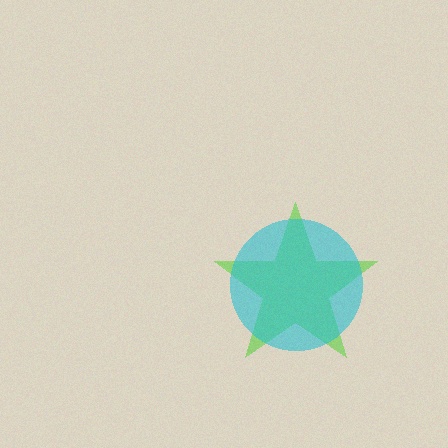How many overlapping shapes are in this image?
There are 2 overlapping shapes in the image.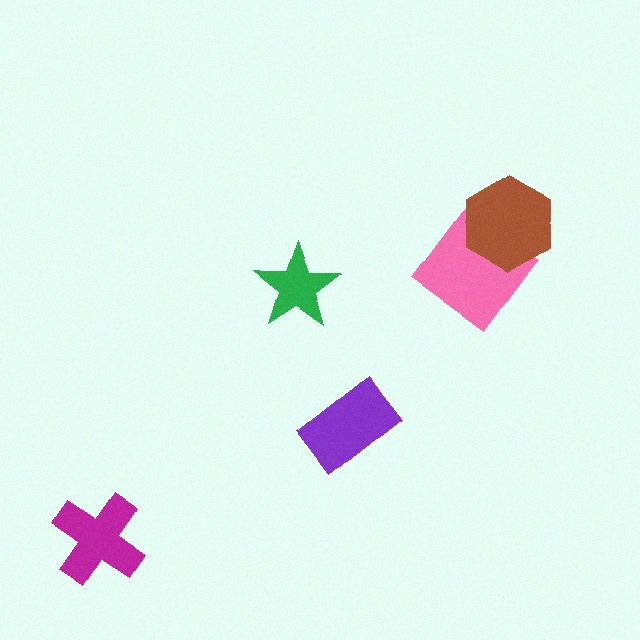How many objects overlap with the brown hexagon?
1 object overlaps with the brown hexagon.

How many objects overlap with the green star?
0 objects overlap with the green star.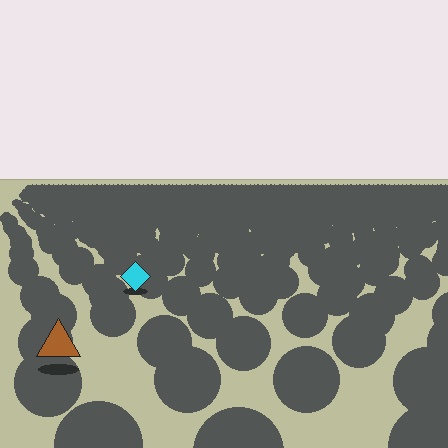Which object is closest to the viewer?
The brown triangle is closest. The texture marks near it are larger and more spread out.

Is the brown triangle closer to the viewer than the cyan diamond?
Yes. The brown triangle is closer — you can tell from the texture gradient: the ground texture is coarser near it.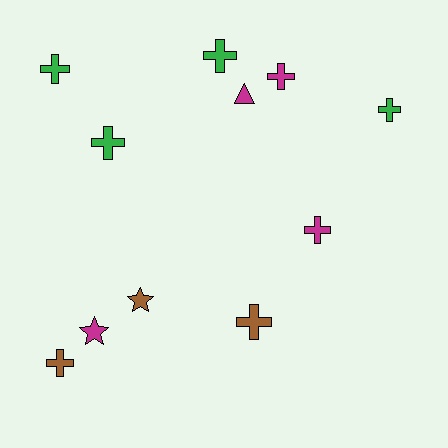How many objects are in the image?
There are 11 objects.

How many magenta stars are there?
There is 1 magenta star.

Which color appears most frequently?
Green, with 4 objects.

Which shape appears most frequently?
Cross, with 8 objects.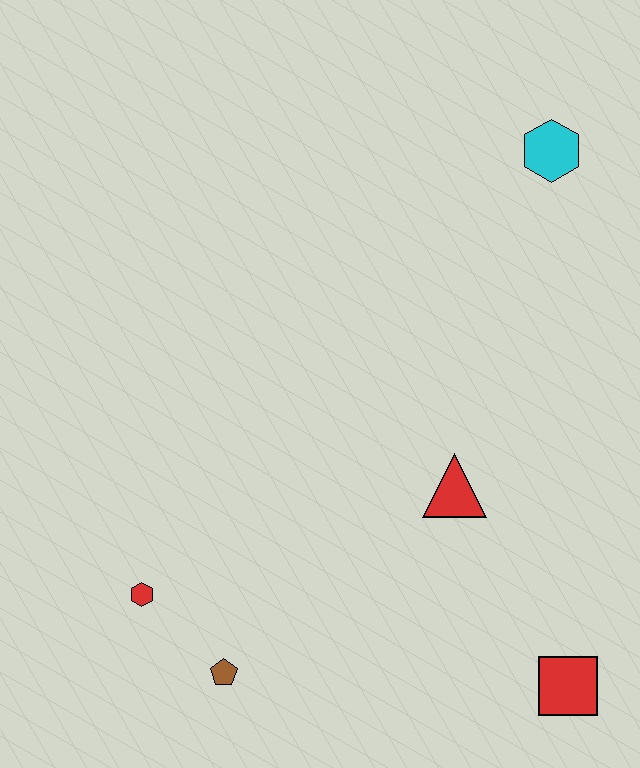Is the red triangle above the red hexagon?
Yes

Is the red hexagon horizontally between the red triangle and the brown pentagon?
No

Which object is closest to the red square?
The red triangle is closest to the red square.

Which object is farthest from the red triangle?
The cyan hexagon is farthest from the red triangle.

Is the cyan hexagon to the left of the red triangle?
No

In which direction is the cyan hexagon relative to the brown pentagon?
The cyan hexagon is above the brown pentagon.